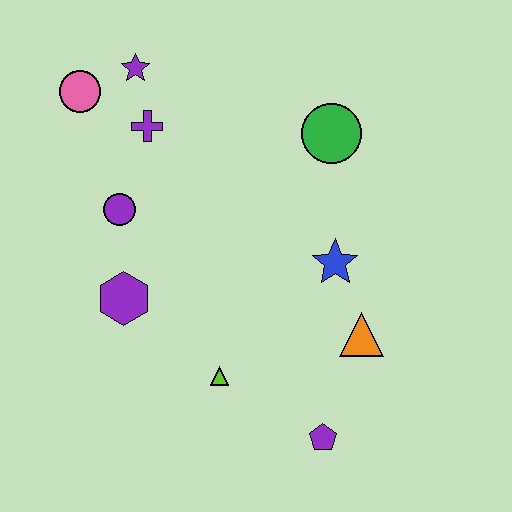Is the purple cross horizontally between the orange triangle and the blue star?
No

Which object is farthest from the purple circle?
The purple pentagon is farthest from the purple circle.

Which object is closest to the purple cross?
The purple star is closest to the purple cross.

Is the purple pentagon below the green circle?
Yes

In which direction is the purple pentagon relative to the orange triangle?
The purple pentagon is below the orange triangle.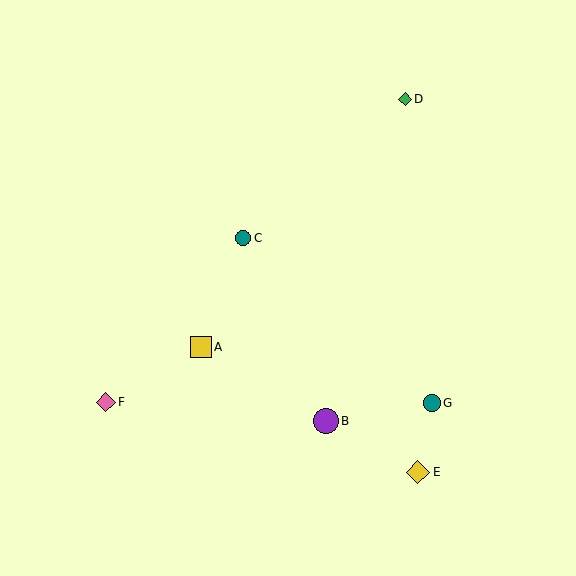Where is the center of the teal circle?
The center of the teal circle is at (432, 403).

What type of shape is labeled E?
Shape E is a yellow diamond.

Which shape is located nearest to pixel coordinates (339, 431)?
The purple circle (labeled B) at (326, 421) is nearest to that location.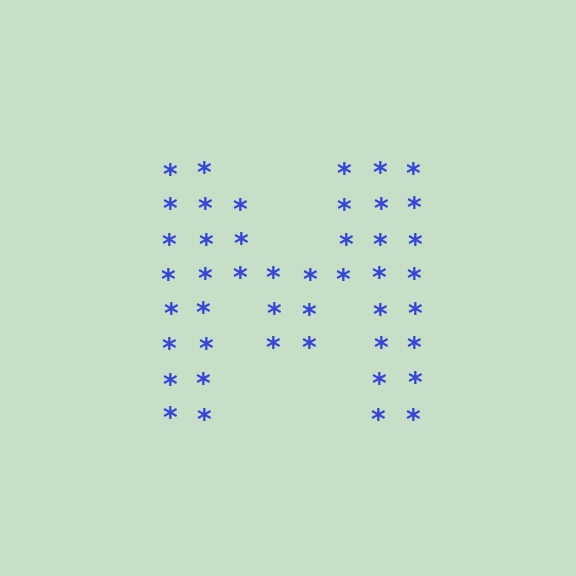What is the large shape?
The large shape is the letter M.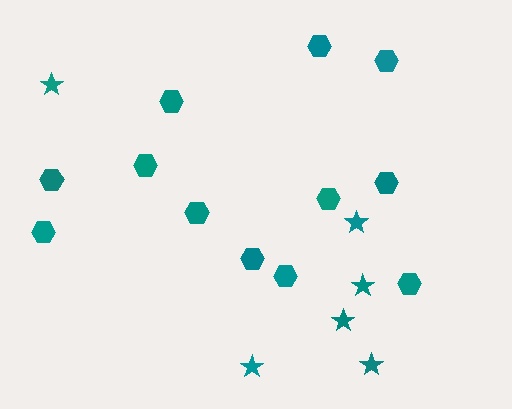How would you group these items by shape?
There are 2 groups: one group of stars (6) and one group of hexagons (12).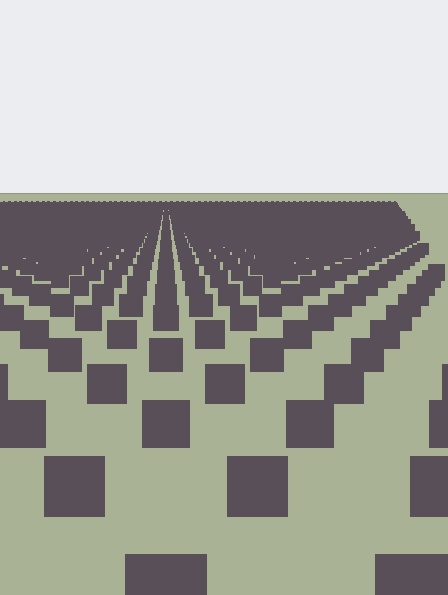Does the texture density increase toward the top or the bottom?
Density increases toward the top.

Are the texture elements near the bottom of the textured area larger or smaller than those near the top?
Larger. Near the bottom, elements are closer to the viewer and appear at a bigger on-screen size.